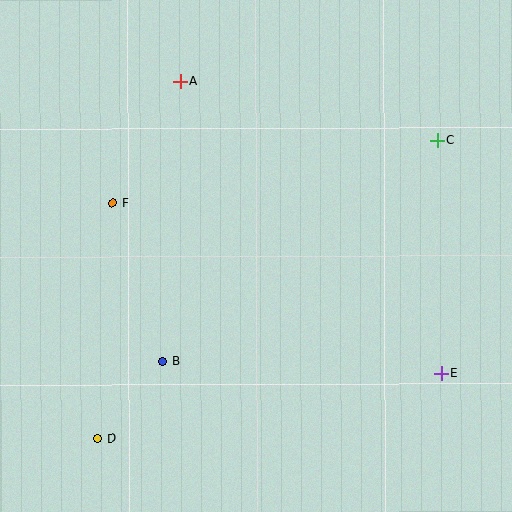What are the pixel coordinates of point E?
Point E is at (442, 373).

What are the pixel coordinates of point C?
Point C is at (437, 141).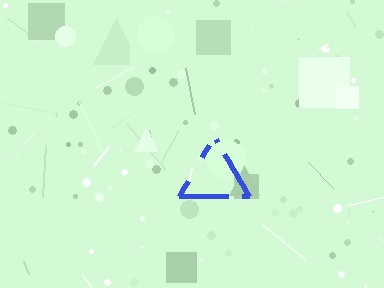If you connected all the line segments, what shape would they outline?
They would outline a triangle.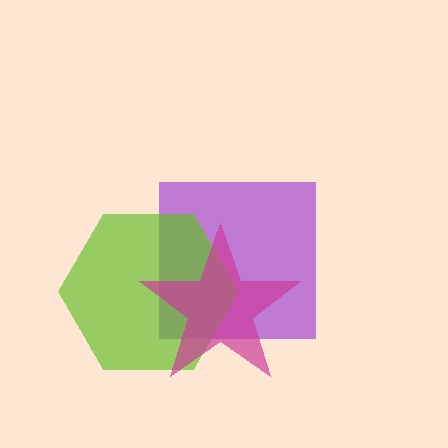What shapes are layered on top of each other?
The layered shapes are: a purple square, a lime hexagon, a magenta star.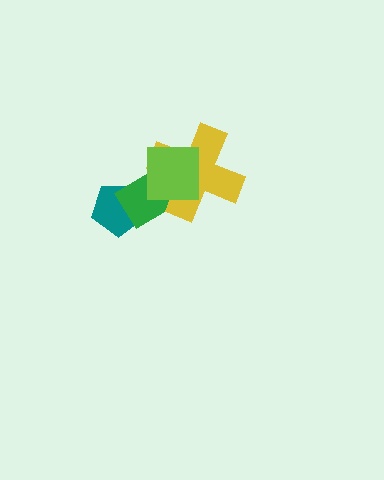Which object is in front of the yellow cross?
The lime square is in front of the yellow cross.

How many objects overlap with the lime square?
2 objects overlap with the lime square.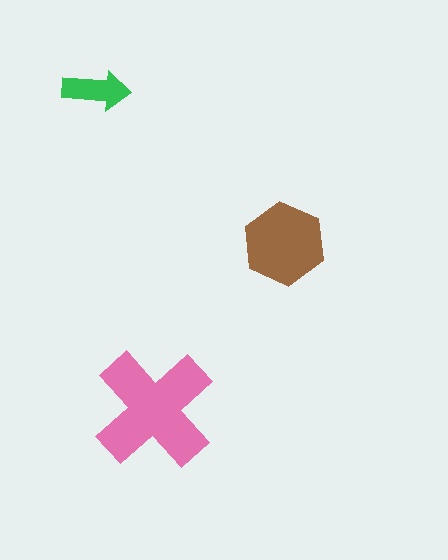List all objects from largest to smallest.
The pink cross, the brown hexagon, the green arrow.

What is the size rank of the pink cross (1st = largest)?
1st.